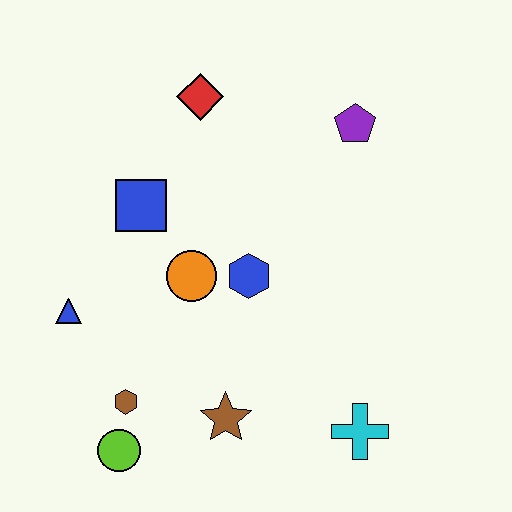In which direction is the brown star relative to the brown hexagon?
The brown star is to the right of the brown hexagon.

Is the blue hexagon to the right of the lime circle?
Yes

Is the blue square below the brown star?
No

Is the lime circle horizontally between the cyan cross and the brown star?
No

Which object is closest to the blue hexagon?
The orange circle is closest to the blue hexagon.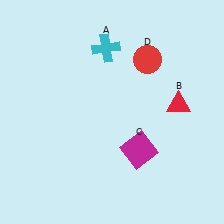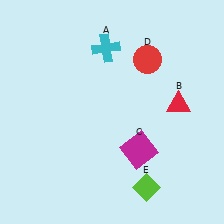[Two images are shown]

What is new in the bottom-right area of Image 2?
A lime diamond (E) was added in the bottom-right area of Image 2.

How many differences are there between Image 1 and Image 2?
There is 1 difference between the two images.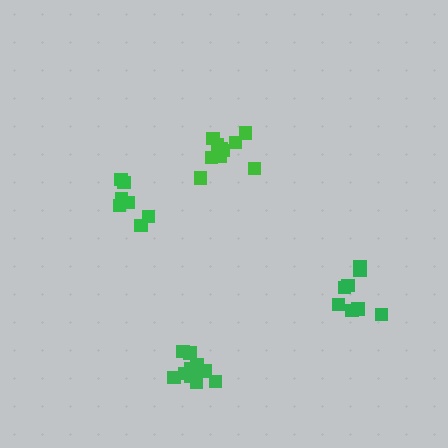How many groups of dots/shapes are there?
There are 4 groups.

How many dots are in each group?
Group 1: 8 dots, Group 2: 7 dots, Group 3: 10 dots, Group 4: 11 dots (36 total).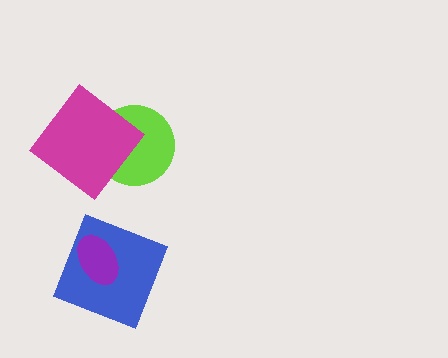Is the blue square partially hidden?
Yes, it is partially covered by another shape.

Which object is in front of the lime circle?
The magenta diamond is in front of the lime circle.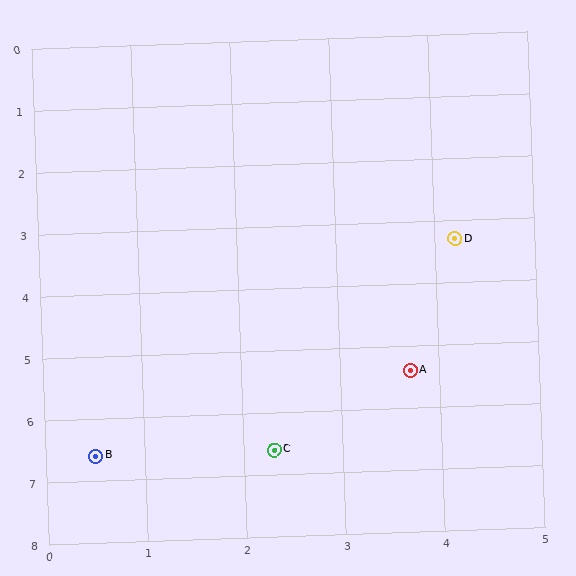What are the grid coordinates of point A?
Point A is at approximately (3.7, 5.4).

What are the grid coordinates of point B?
Point B is at approximately (0.5, 6.6).